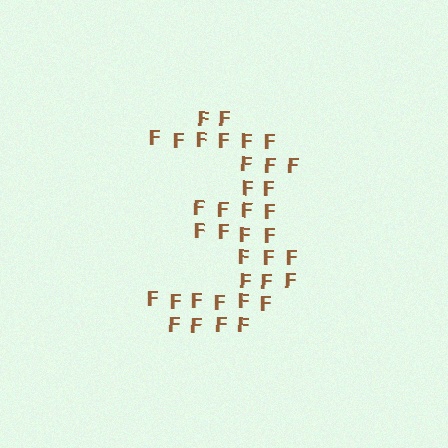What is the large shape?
The large shape is the digit 3.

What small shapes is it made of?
It is made of small letter F's.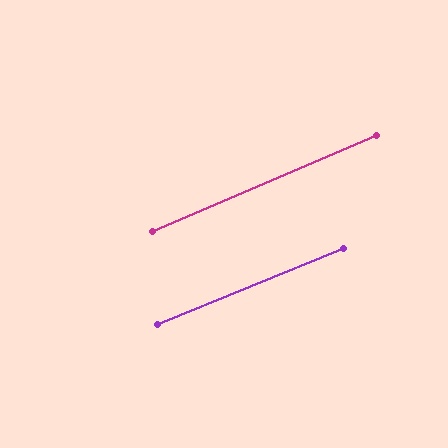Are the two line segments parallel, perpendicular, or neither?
Parallel — their directions differ by only 1.0°.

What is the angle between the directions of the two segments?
Approximately 1 degree.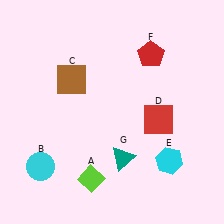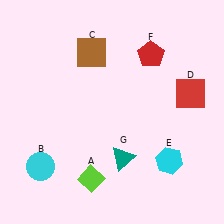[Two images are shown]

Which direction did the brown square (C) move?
The brown square (C) moved up.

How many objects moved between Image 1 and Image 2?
2 objects moved between the two images.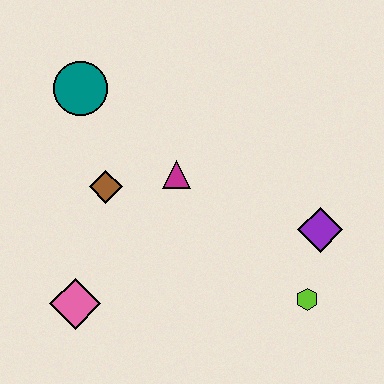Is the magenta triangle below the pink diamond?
No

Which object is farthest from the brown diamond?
The lime hexagon is farthest from the brown diamond.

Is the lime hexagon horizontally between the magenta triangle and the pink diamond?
No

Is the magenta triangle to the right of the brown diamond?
Yes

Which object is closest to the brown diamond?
The magenta triangle is closest to the brown diamond.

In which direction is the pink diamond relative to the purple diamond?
The pink diamond is to the left of the purple diamond.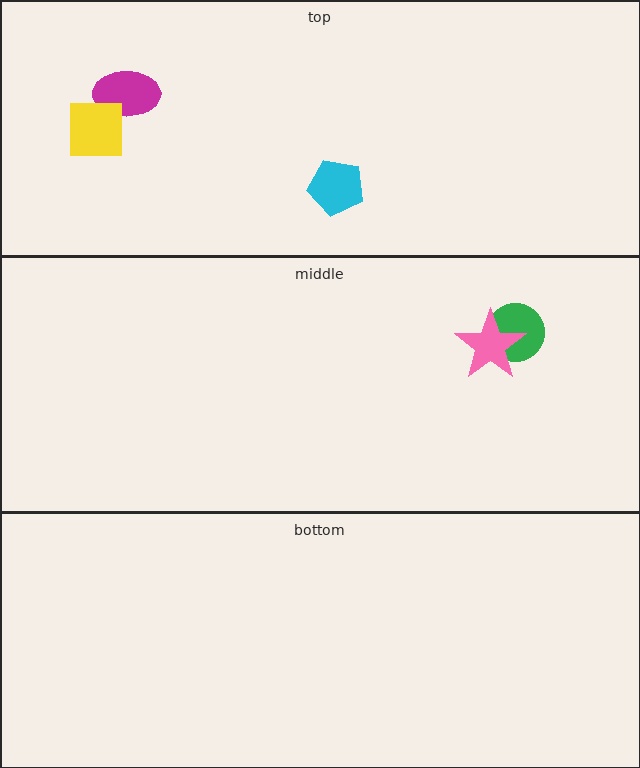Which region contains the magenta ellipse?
The top region.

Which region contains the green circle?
The middle region.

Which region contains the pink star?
The middle region.